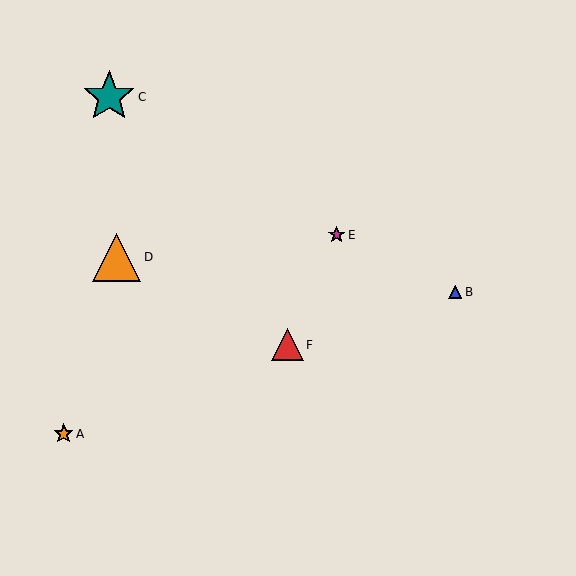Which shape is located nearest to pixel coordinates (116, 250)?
The orange triangle (labeled D) at (117, 257) is nearest to that location.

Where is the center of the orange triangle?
The center of the orange triangle is at (117, 257).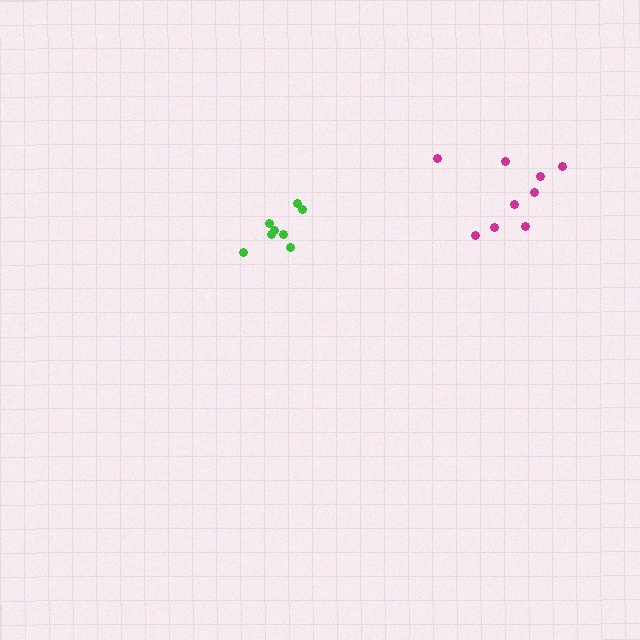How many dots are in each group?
Group 1: 9 dots, Group 2: 8 dots (17 total).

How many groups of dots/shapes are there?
There are 2 groups.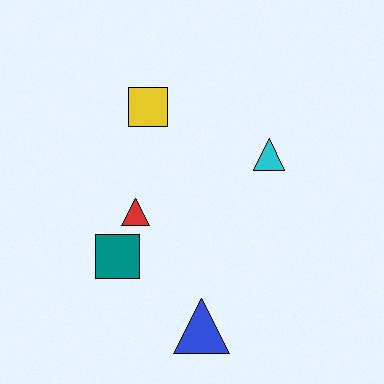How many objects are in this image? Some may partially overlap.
There are 5 objects.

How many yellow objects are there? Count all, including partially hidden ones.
There is 1 yellow object.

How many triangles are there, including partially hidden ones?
There are 3 triangles.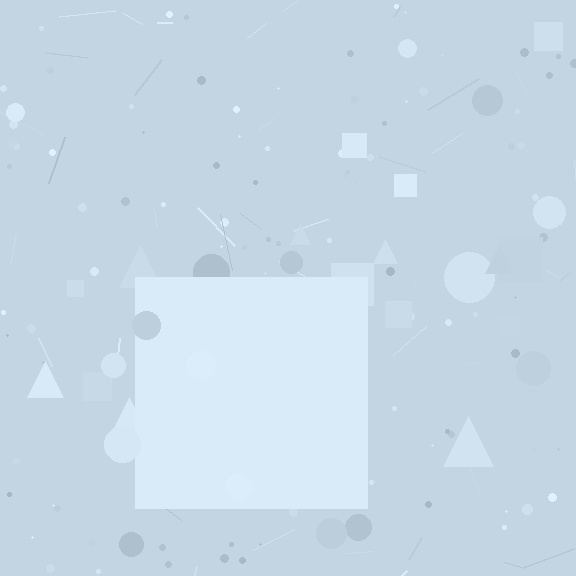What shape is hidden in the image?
A square is hidden in the image.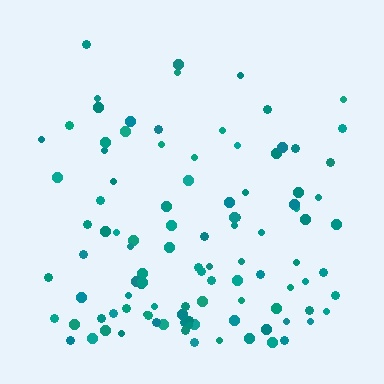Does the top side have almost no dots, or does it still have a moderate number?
Still a moderate number, just noticeably fewer than the bottom.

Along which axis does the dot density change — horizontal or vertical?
Vertical.